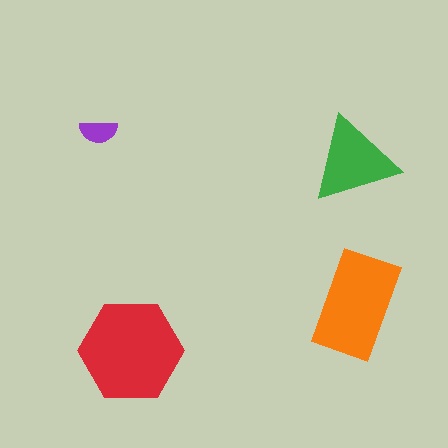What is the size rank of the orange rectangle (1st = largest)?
2nd.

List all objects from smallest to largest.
The purple semicircle, the green triangle, the orange rectangle, the red hexagon.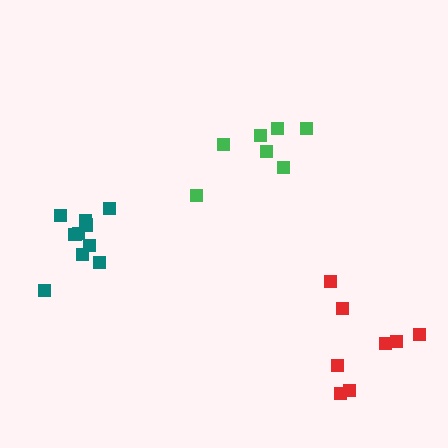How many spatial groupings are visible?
There are 3 spatial groupings.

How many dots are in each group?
Group 1: 7 dots, Group 2: 8 dots, Group 3: 11 dots (26 total).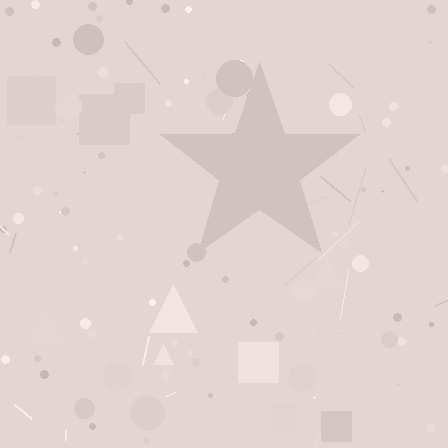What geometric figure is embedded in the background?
A star is embedded in the background.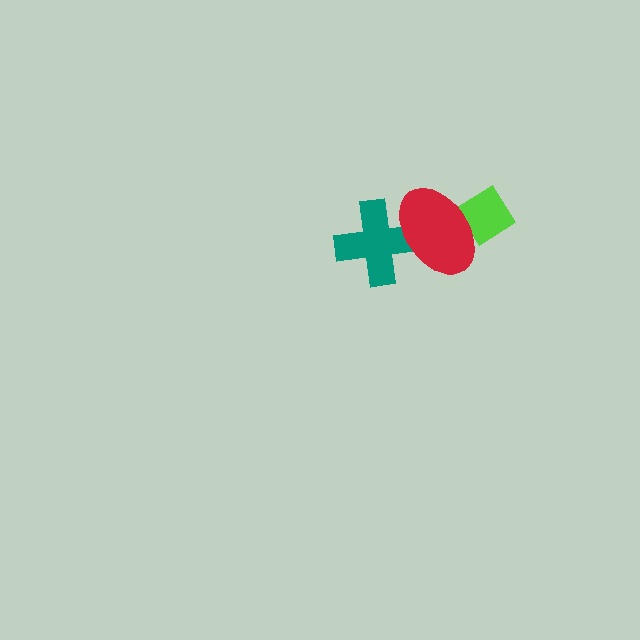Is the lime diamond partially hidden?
Yes, it is partially covered by another shape.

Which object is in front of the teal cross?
The red ellipse is in front of the teal cross.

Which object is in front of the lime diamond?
The red ellipse is in front of the lime diamond.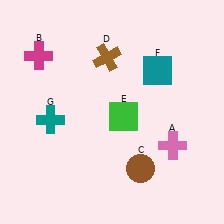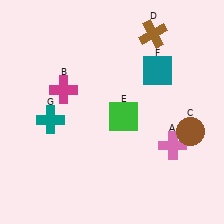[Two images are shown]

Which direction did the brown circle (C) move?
The brown circle (C) moved right.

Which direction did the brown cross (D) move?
The brown cross (D) moved right.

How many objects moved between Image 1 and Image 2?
3 objects moved between the two images.